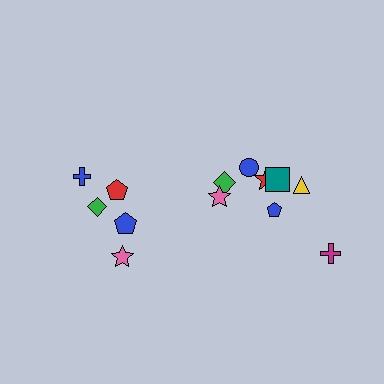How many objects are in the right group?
There are 8 objects.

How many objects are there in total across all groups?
There are 13 objects.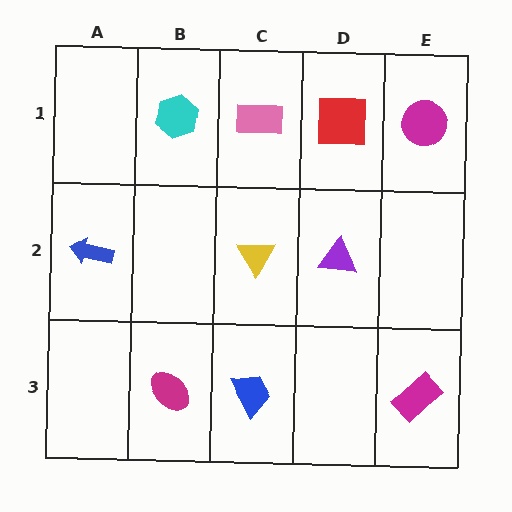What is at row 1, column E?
A magenta circle.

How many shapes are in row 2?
3 shapes.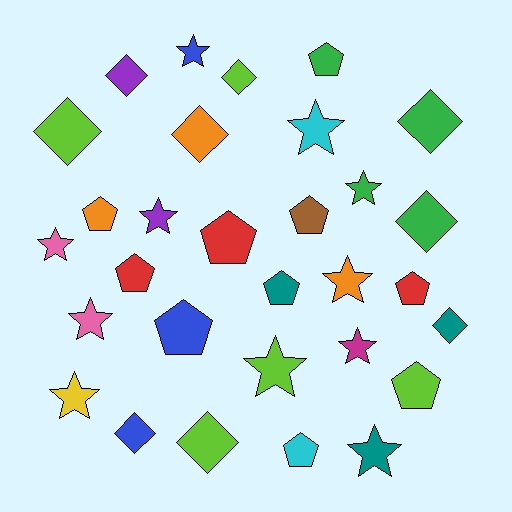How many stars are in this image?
There are 11 stars.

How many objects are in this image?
There are 30 objects.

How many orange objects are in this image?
There are 3 orange objects.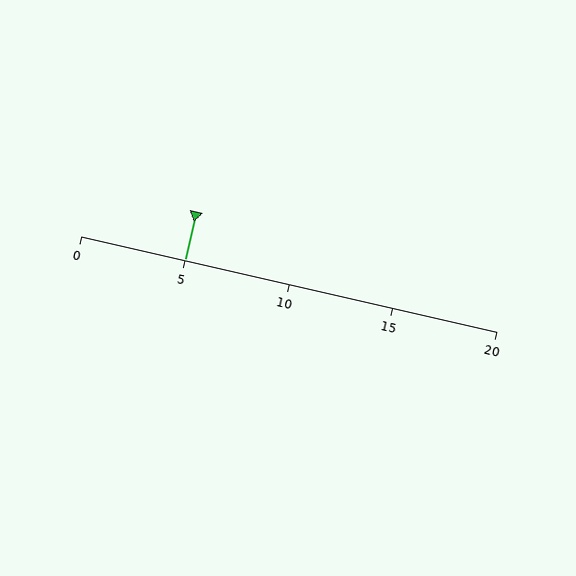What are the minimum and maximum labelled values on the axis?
The axis runs from 0 to 20.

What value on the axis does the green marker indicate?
The marker indicates approximately 5.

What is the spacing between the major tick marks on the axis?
The major ticks are spaced 5 apart.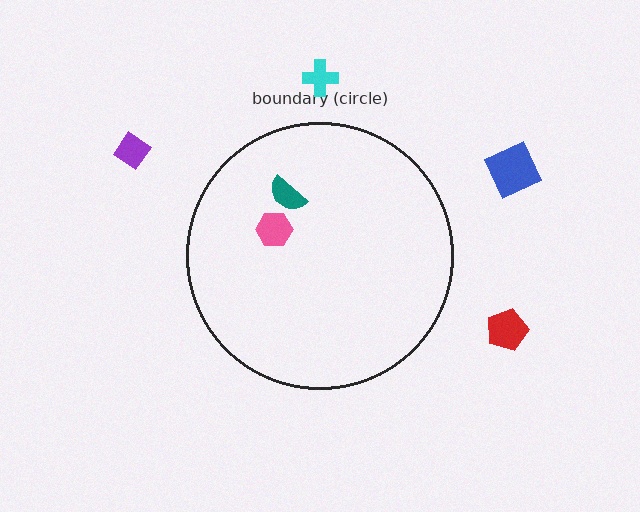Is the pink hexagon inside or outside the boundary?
Inside.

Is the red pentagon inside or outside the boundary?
Outside.